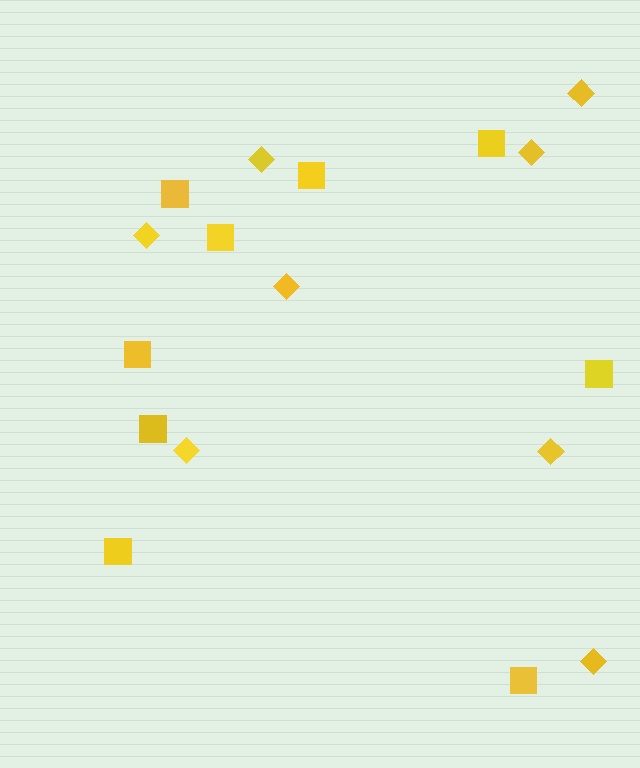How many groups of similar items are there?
There are 2 groups: one group of squares (9) and one group of diamonds (8).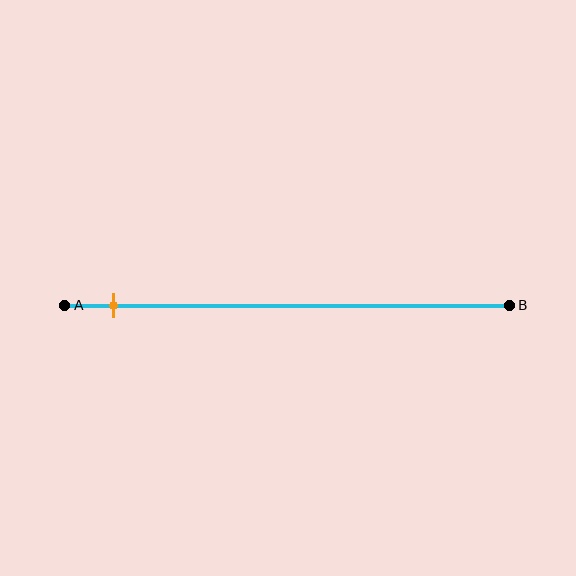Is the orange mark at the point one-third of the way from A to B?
No, the mark is at about 10% from A, not at the 33% one-third point.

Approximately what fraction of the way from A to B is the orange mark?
The orange mark is approximately 10% of the way from A to B.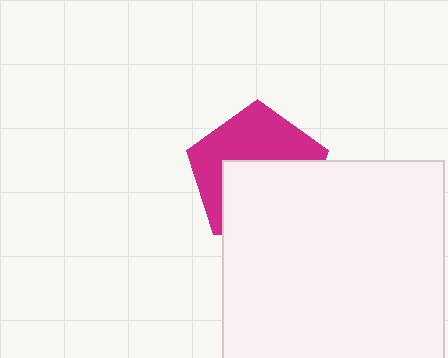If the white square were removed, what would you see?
You would see the complete magenta pentagon.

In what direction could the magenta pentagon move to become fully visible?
The magenta pentagon could move up. That would shift it out from behind the white square entirely.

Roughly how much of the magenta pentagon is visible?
About half of it is visible (roughly 48%).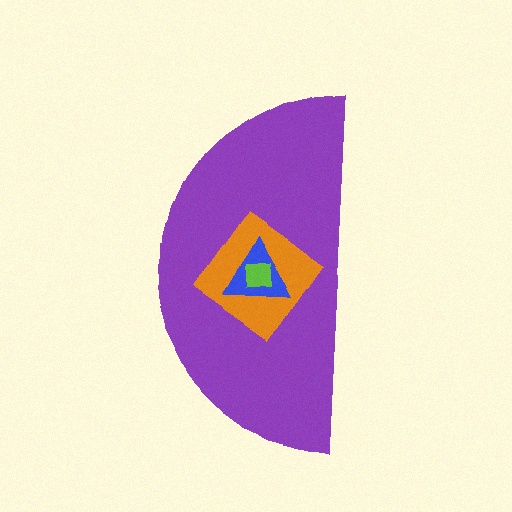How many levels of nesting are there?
4.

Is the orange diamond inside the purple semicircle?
Yes.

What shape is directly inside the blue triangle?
The lime square.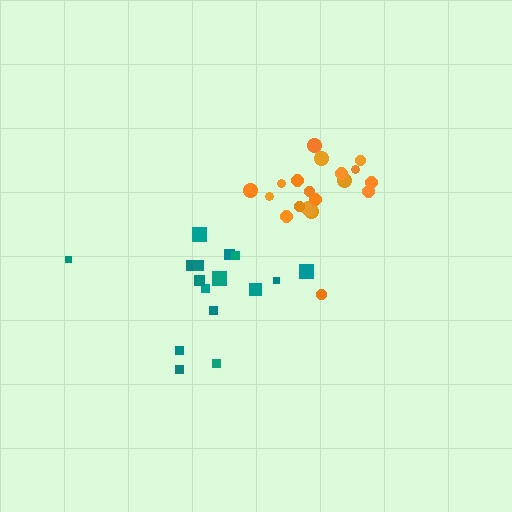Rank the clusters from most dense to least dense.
orange, teal.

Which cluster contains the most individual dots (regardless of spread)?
Orange (19).